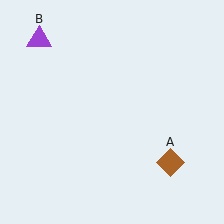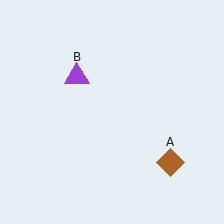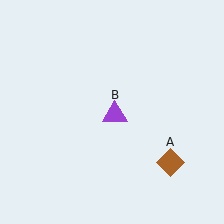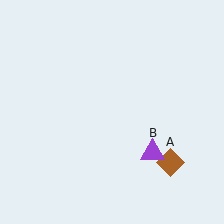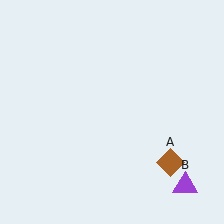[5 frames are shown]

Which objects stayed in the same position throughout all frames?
Brown diamond (object A) remained stationary.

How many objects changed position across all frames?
1 object changed position: purple triangle (object B).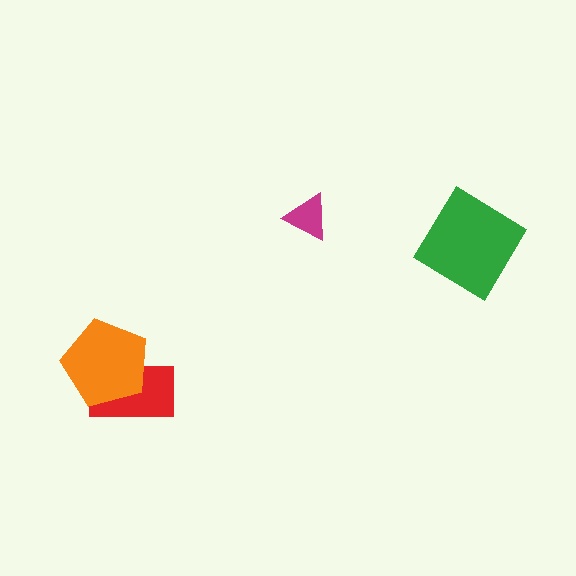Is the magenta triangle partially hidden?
No, no other shape covers it.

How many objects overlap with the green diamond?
0 objects overlap with the green diamond.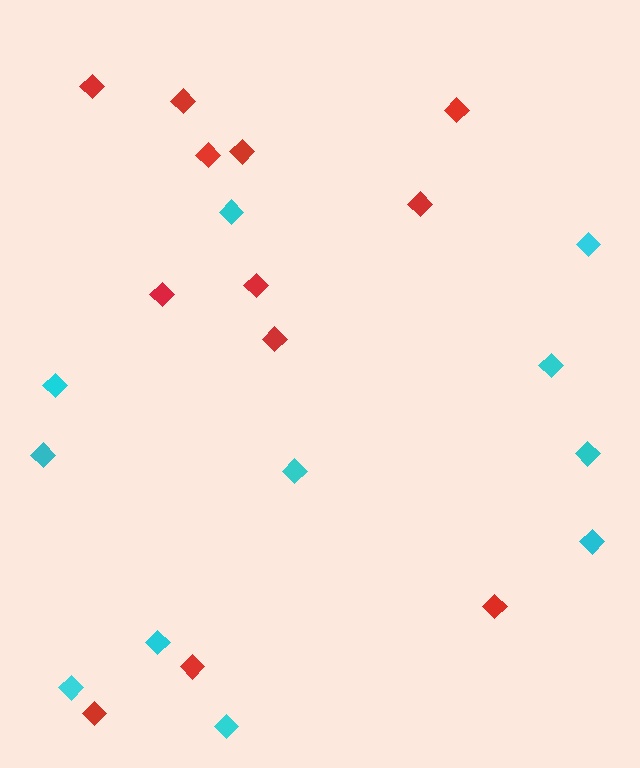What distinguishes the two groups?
There are 2 groups: one group of cyan diamonds (11) and one group of red diamonds (12).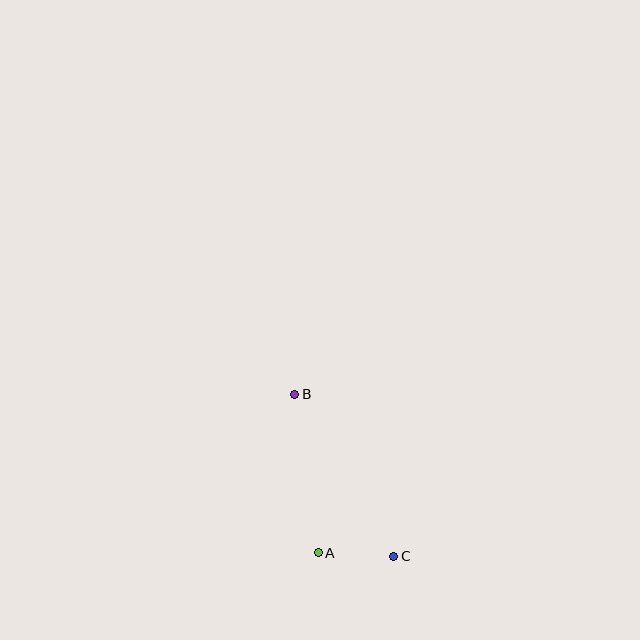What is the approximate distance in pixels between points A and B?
The distance between A and B is approximately 160 pixels.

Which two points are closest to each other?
Points A and C are closest to each other.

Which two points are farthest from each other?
Points B and C are farthest from each other.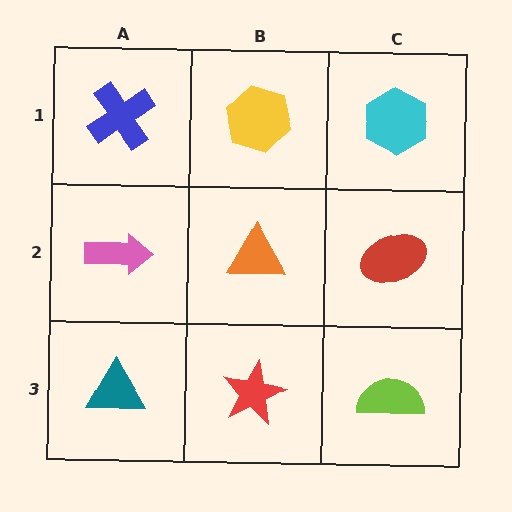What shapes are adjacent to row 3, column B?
An orange triangle (row 2, column B), a teal triangle (row 3, column A), a lime semicircle (row 3, column C).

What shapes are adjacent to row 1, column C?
A red ellipse (row 2, column C), a yellow hexagon (row 1, column B).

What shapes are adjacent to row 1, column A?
A pink arrow (row 2, column A), a yellow hexagon (row 1, column B).